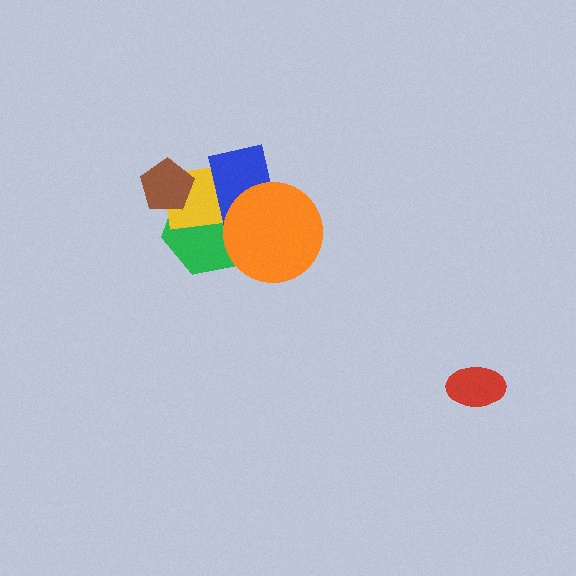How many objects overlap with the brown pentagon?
2 objects overlap with the brown pentagon.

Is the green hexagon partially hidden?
Yes, it is partially covered by another shape.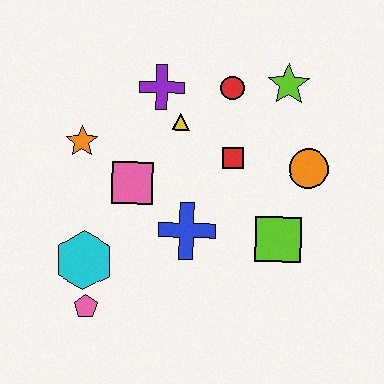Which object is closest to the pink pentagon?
The cyan hexagon is closest to the pink pentagon.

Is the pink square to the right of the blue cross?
No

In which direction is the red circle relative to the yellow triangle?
The red circle is to the right of the yellow triangle.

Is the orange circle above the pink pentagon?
Yes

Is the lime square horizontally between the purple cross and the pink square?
No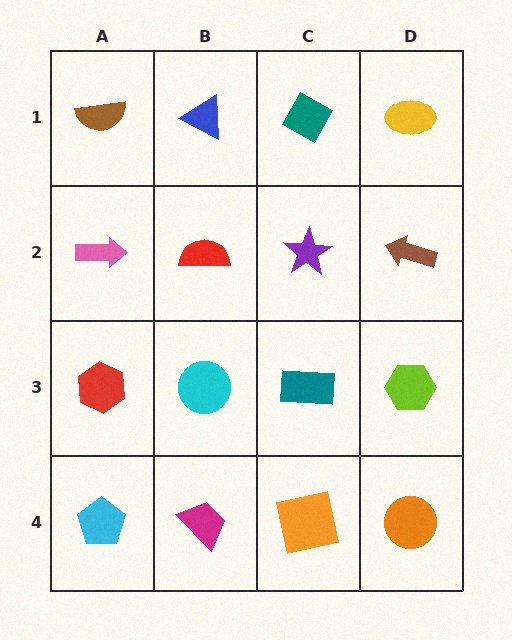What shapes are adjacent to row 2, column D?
A yellow ellipse (row 1, column D), a lime hexagon (row 3, column D), a purple star (row 2, column C).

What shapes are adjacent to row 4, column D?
A lime hexagon (row 3, column D), an orange square (row 4, column C).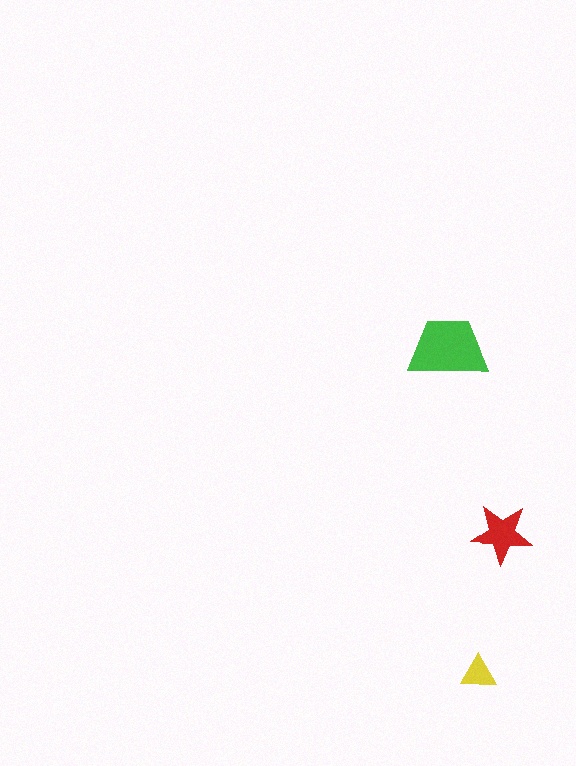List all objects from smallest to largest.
The yellow triangle, the red star, the green trapezoid.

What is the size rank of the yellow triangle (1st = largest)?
3rd.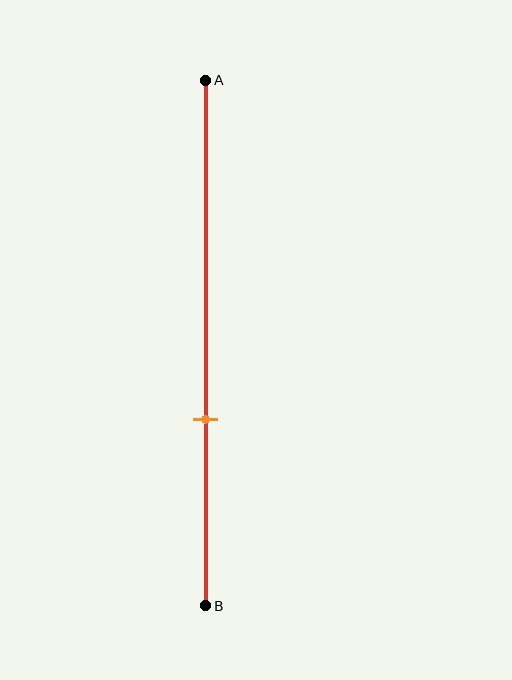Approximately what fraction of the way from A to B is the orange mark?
The orange mark is approximately 65% of the way from A to B.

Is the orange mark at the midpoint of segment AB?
No, the mark is at about 65% from A, not at the 50% midpoint.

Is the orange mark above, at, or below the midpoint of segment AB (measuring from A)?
The orange mark is below the midpoint of segment AB.